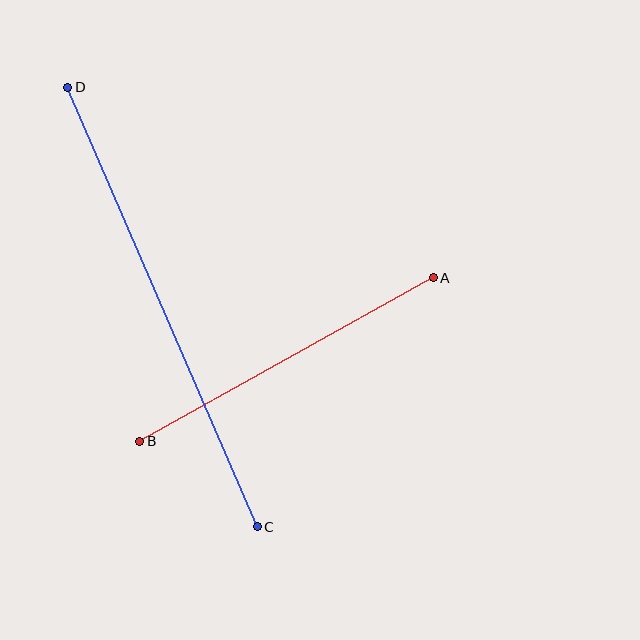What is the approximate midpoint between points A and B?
The midpoint is at approximately (286, 359) pixels.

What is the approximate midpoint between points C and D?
The midpoint is at approximately (162, 307) pixels.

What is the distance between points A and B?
The distance is approximately 336 pixels.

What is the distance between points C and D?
The distance is approximately 478 pixels.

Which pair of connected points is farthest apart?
Points C and D are farthest apart.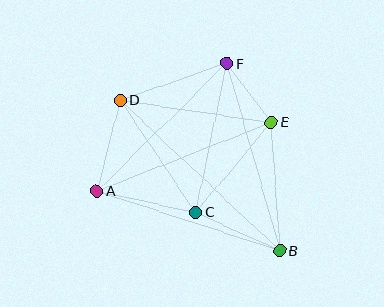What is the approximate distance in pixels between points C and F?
The distance between C and F is approximately 152 pixels.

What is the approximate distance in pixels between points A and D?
The distance between A and D is approximately 93 pixels.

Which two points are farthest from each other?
Points B and D are farthest from each other.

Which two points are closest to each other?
Points E and F are closest to each other.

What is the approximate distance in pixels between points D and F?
The distance between D and F is approximately 113 pixels.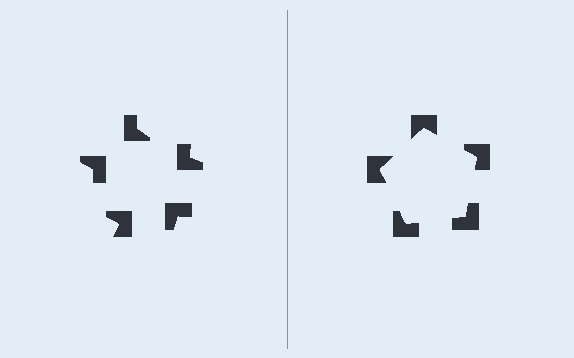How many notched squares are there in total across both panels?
10 — 5 on each side.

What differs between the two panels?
The notched squares are positioned identically on both sides; only the wedge orientations differ. On the right they align to a pentagon; on the left they are misaligned.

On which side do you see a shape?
An illusory pentagon appears on the right side. On the left side the wedge cuts are rotated, so no coherent shape forms.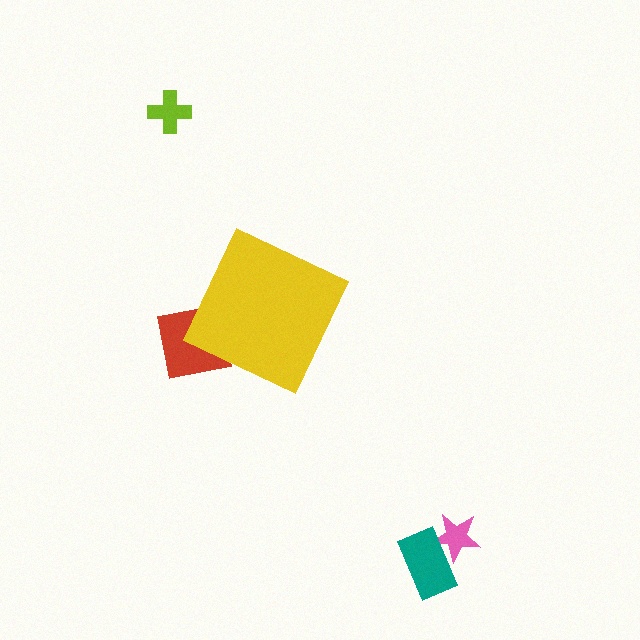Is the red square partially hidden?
Yes, the red square is partially hidden behind the yellow diamond.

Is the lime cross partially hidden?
No, the lime cross is fully visible.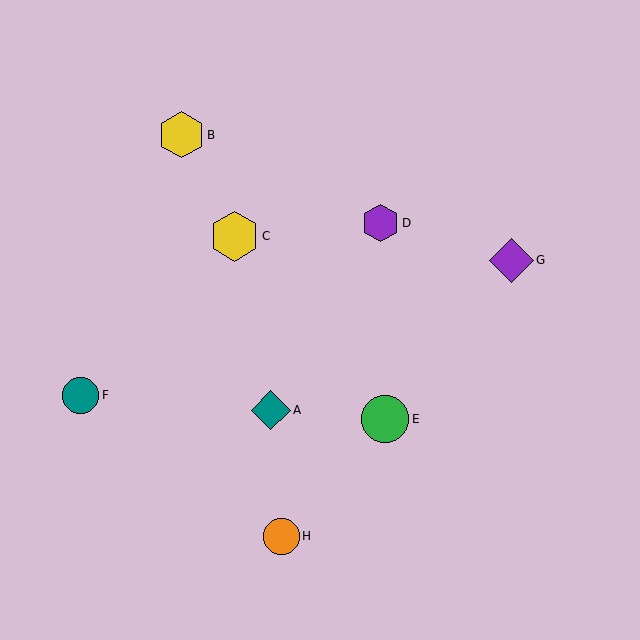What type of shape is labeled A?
Shape A is a teal diamond.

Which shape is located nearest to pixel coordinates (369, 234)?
The purple hexagon (labeled D) at (380, 223) is nearest to that location.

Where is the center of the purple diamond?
The center of the purple diamond is at (512, 260).